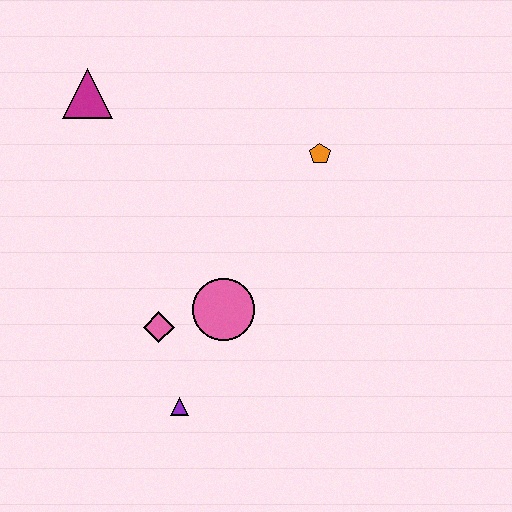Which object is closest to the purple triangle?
The pink diamond is closest to the purple triangle.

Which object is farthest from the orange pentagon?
The purple triangle is farthest from the orange pentagon.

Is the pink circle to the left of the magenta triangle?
No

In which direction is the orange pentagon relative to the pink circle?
The orange pentagon is above the pink circle.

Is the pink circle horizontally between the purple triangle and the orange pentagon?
Yes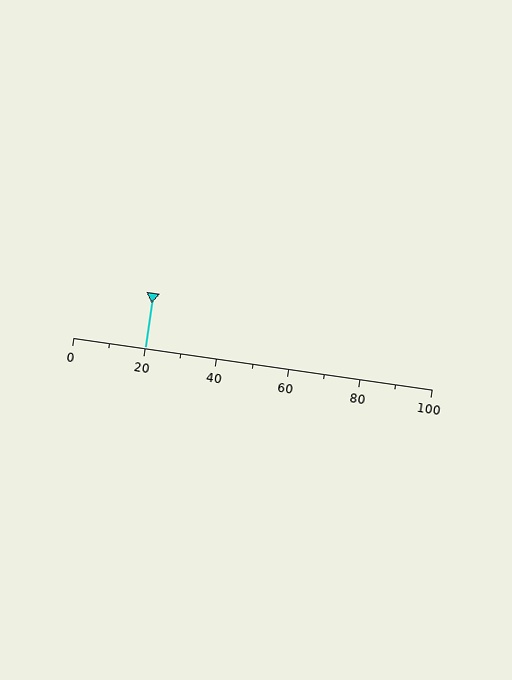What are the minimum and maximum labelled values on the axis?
The axis runs from 0 to 100.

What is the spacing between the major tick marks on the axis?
The major ticks are spaced 20 apart.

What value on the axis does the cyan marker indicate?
The marker indicates approximately 20.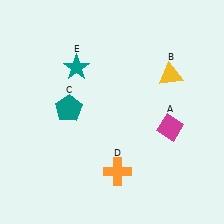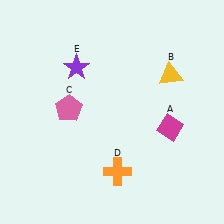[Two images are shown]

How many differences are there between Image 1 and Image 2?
There are 2 differences between the two images.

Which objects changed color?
C changed from teal to pink. E changed from teal to purple.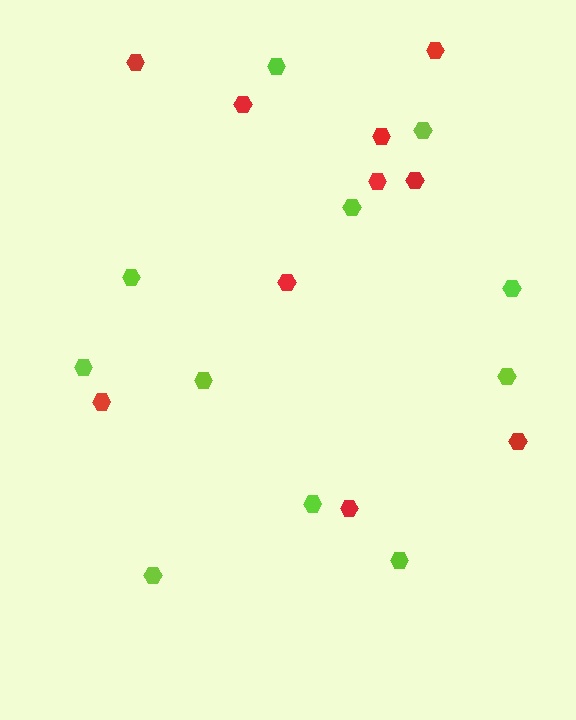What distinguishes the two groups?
There are 2 groups: one group of red hexagons (10) and one group of lime hexagons (11).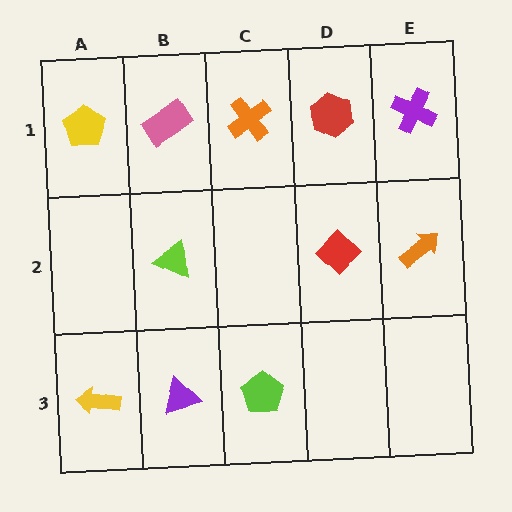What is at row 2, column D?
A red diamond.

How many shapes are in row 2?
3 shapes.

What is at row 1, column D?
A red hexagon.